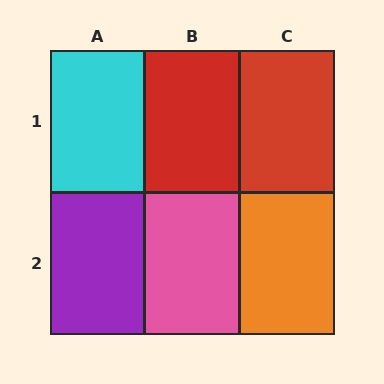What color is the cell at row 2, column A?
Purple.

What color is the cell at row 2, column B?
Pink.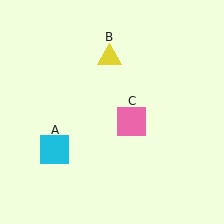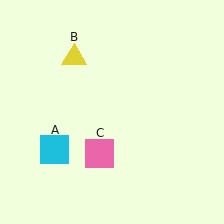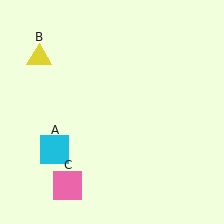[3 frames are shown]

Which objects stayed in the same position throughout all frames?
Cyan square (object A) remained stationary.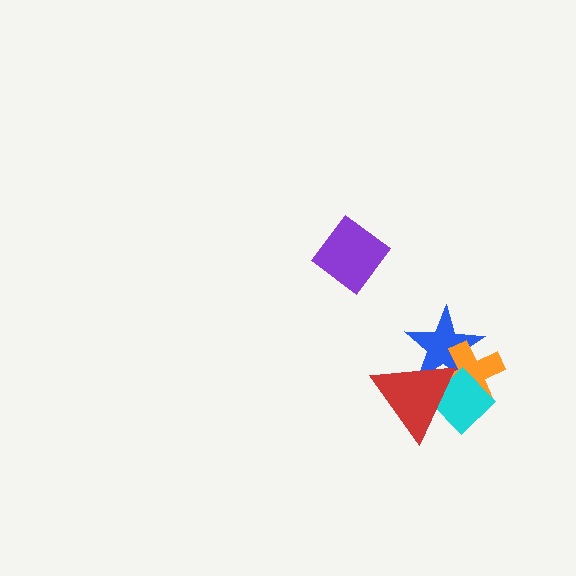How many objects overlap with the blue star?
3 objects overlap with the blue star.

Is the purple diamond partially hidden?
No, no other shape covers it.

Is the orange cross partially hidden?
Yes, it is partially covered by another shape.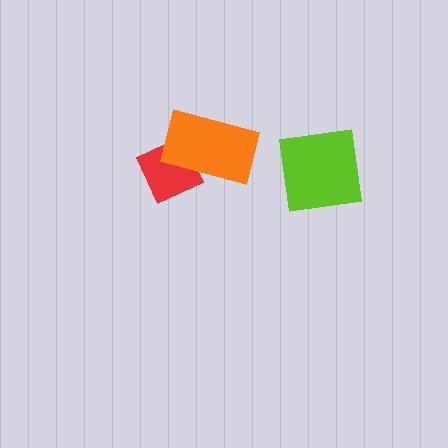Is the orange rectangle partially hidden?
No, no other shape covers it.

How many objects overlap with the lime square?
0 objects overlap with the lime square.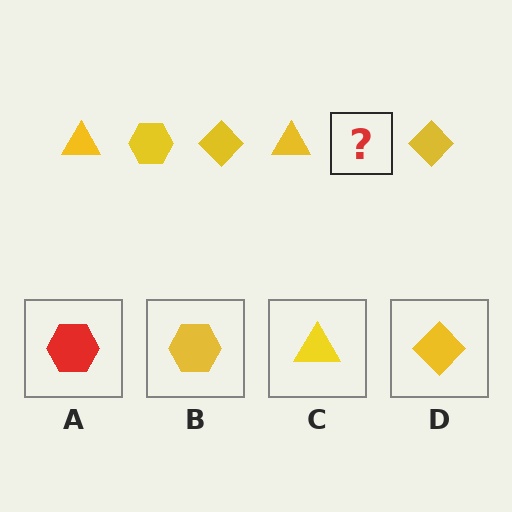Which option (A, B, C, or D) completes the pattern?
B.